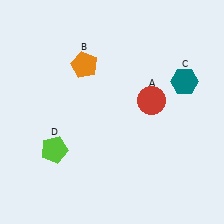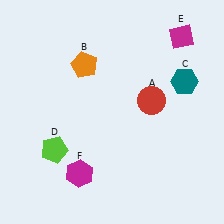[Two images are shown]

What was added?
A magenta diamond (E), a magenta hexagon (F) were added in Image 2.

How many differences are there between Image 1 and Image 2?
There are 2 differences between the two images.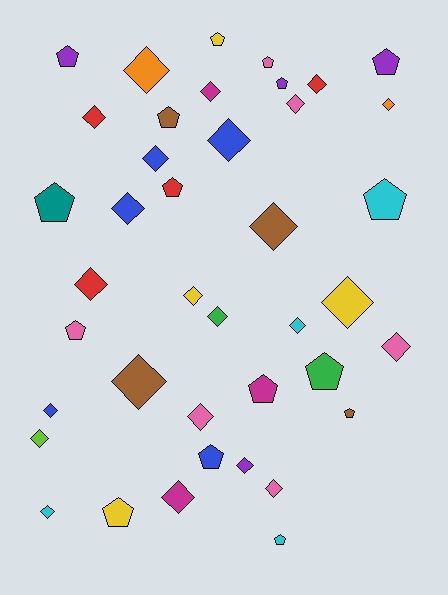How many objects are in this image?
There are 40 objects.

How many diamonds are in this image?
There are 24 diamonds.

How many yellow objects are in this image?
There are 4 yellow objects.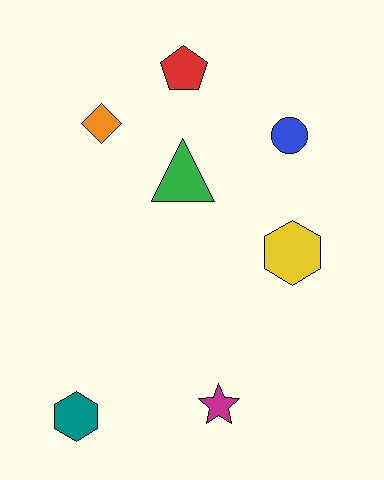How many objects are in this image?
There are 7 objects.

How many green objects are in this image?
There is 1 green object.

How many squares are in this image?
There are no squares.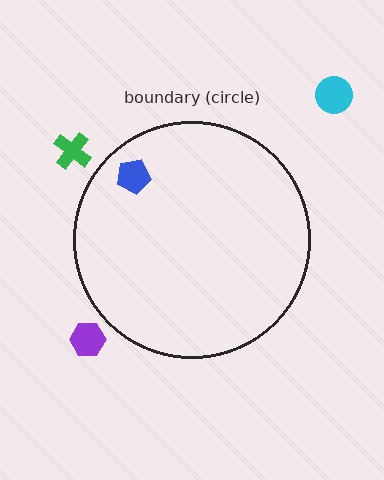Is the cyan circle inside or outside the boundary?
Outside.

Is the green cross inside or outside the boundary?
Outside.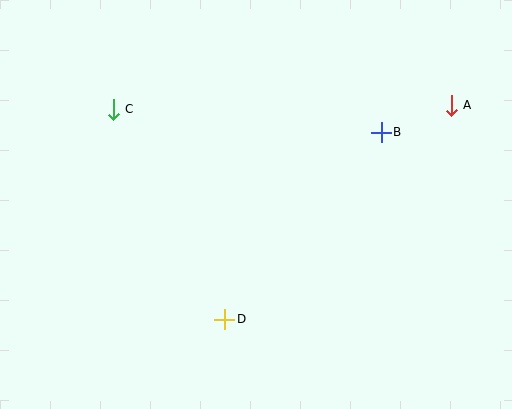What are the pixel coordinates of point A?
Point A is at (451, 105).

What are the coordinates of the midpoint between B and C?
The midpoint between B and C is at (247, 121).